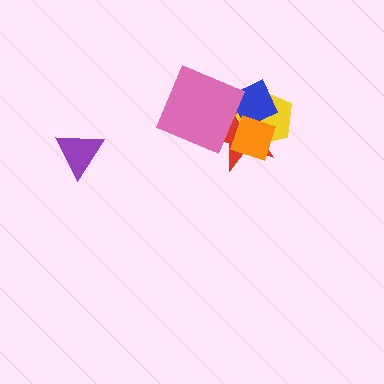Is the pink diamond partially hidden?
Yes, it is partially covered by another shape.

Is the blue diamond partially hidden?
Yes, it is partially covered by another shape.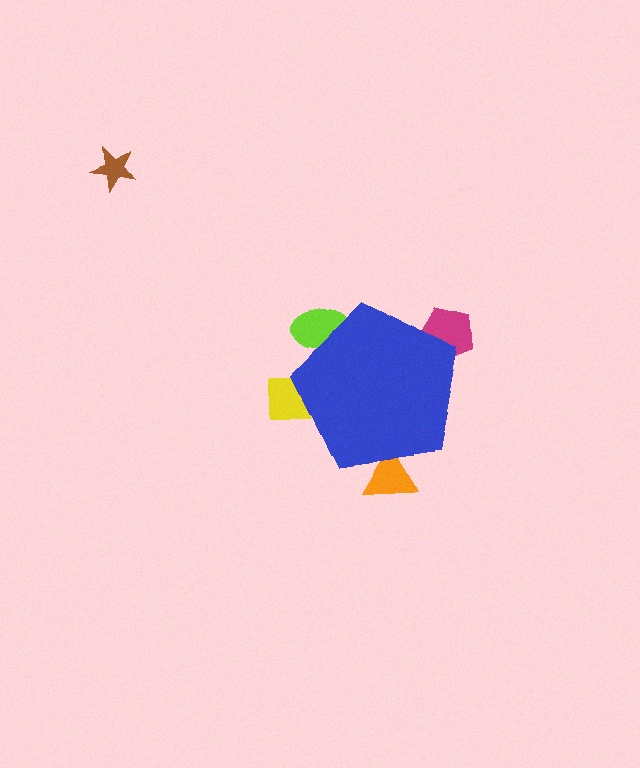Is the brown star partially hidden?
No, the brown star is fully visible.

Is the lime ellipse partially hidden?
Yes, the lime ellipse is partially hidden behind the blue pentagon.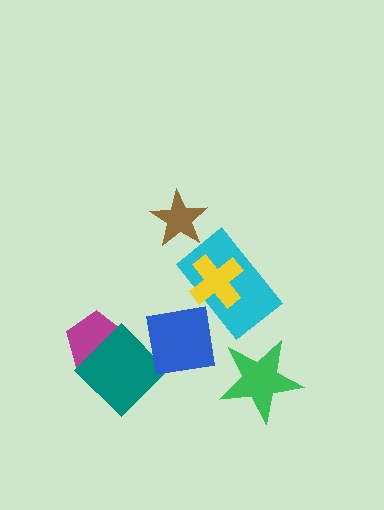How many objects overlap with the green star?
0 objects overlap with the green star.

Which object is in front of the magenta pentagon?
The teal diamond is in front of the magenta pentagon.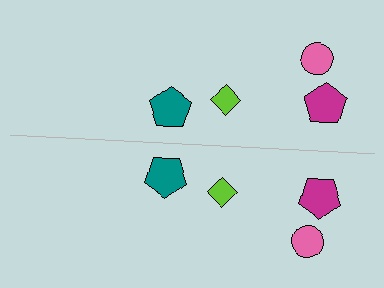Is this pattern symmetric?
Yes, this pattern has bilateral (reflection) symmetry.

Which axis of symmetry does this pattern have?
The pattern has a horizontal axis of symmetry running through the center of the image.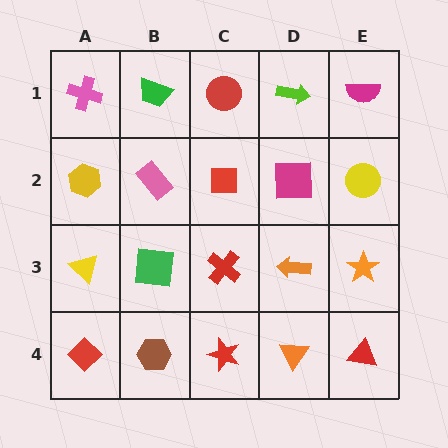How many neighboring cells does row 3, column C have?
4.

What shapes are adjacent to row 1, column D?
A magenta square (row 2, column D), a red circle (row 1, column C), a magenta semicircle (row 1, column E).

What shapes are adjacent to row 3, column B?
A pink rectangle (row 2, column B), a brown hexagon (row 4, column B), a yellow triangle (row 3, column A), a red cross (row 3, column C).